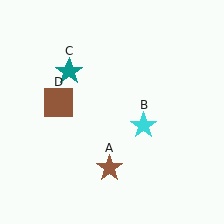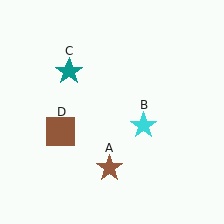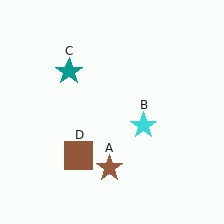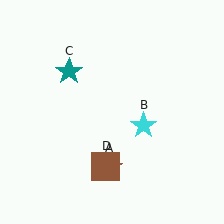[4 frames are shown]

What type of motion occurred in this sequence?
The brown square (object D) rotated counterclockwise around the center of the scene.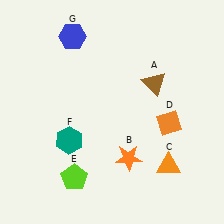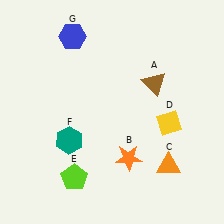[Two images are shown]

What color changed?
The diamond (D) changed from orange in Image 1 to yellow in Image 2.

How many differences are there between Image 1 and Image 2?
There is 1 difference between the two images.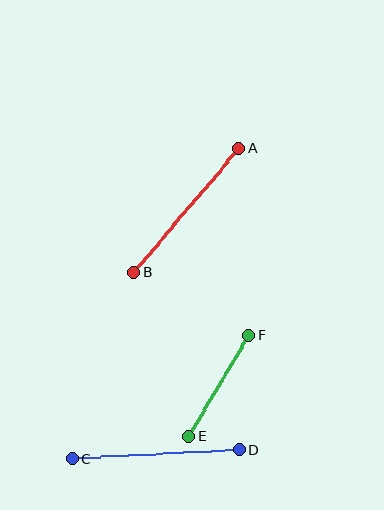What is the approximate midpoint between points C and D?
The midpoint is at approximately (156, 454) pixels.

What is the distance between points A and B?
The distance is approximately 163 pixels.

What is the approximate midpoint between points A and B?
The midpoint is at approximately (186, 210) pixels.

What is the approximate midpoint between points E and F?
The midpoint is at approximately (219, 386) pixels.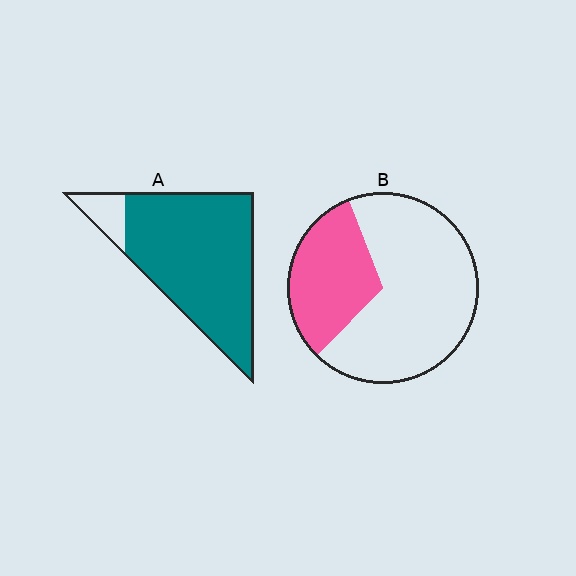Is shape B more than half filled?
No.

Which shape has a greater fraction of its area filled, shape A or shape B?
Shape A.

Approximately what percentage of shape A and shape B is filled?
A is approximately 90% and B is approximately 30%.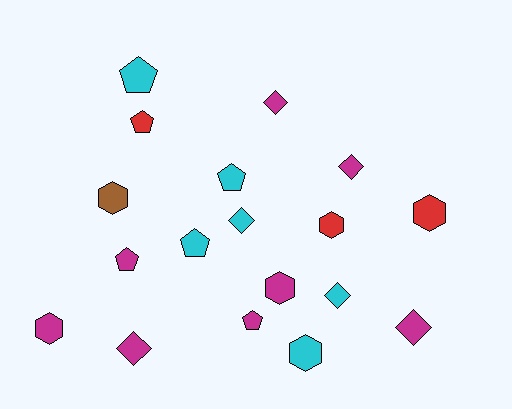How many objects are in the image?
There are 18 objects.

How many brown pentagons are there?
There are no brown pentagons.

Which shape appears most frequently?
Diamond, with 6 objects.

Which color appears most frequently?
Magenta, with 8 objects.